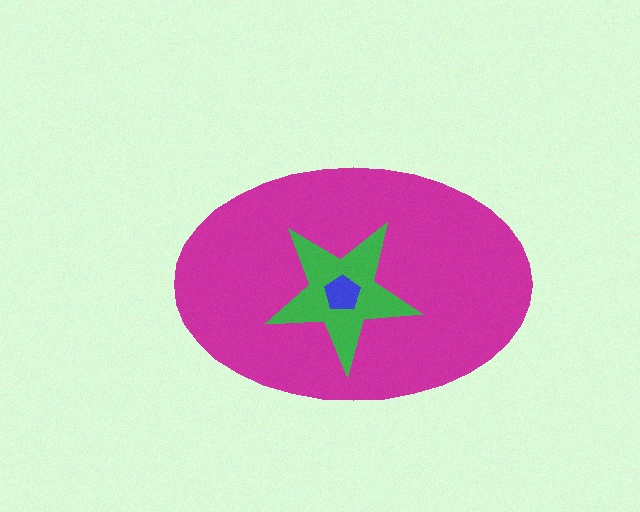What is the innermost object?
The blue pentagon.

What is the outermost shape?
The magenta ellipse.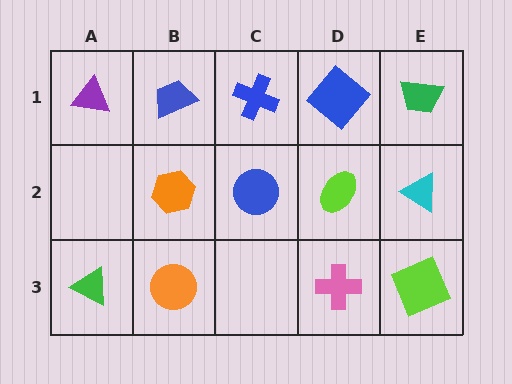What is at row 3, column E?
A lime square.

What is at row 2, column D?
A lime ellipse.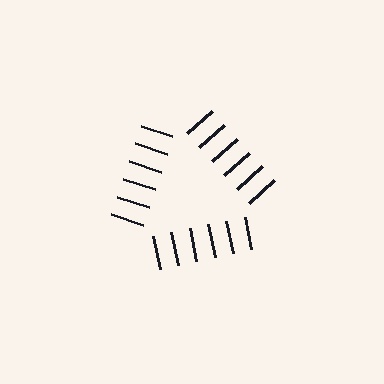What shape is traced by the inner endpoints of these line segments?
An illusory triangle — the line segments terminate on its edges but no continuous stroke is drawn.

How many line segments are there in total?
18 — 6 along each of the 3 edges.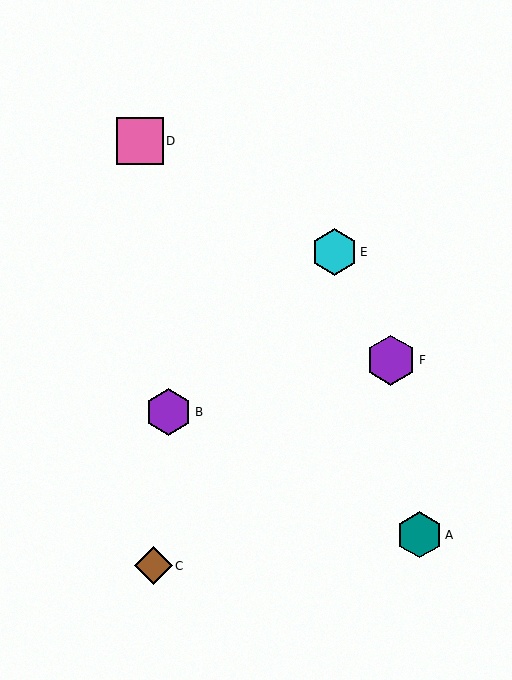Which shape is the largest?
The purple hexagon (labeled F) is the largest.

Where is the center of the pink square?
The center of the pink square is at (140, 141).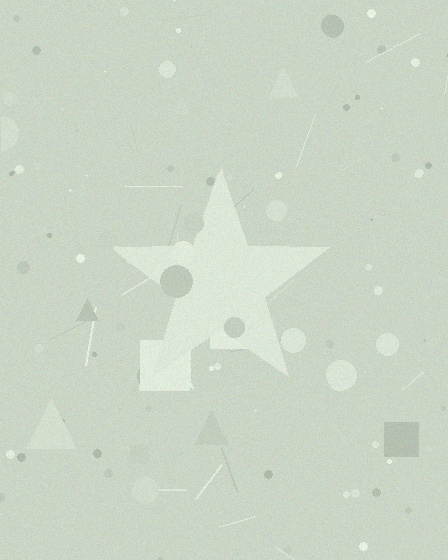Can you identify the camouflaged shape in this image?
The camouflaged shape is a star.